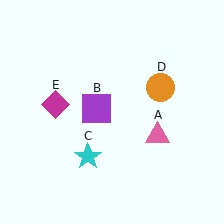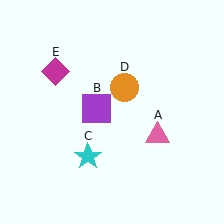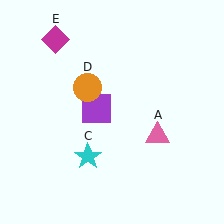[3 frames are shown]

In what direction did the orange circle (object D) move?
The orange circle (object D) moved left.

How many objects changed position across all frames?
2 objects changed position: orange circle (object D), magenta diamond (object E).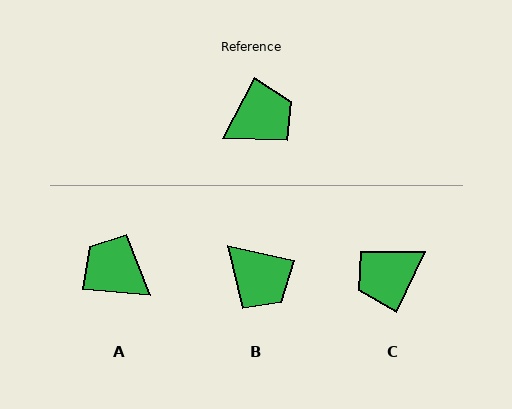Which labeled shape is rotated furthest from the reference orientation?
C, about 178 degrees away.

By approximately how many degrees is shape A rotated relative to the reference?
Approximately 113 degrees counter-clockwise.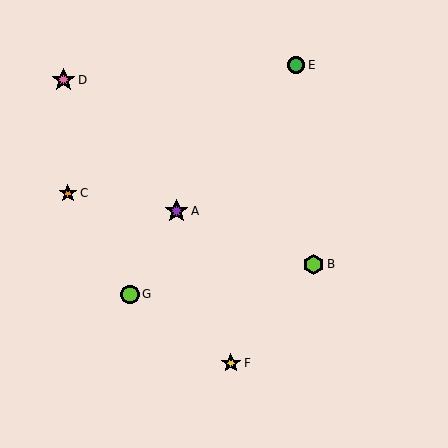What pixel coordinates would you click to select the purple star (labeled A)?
Click at (177, 211) to select the purple star A.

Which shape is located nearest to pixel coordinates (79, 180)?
The orange star (labeled C) at (68, 193) is nearest to that location.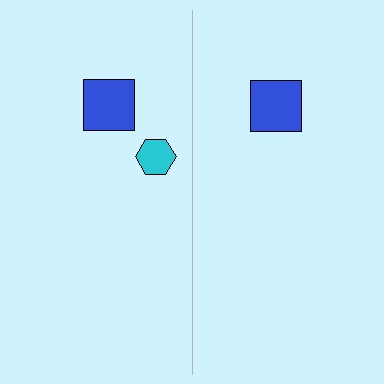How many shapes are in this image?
There are 3 shapes in this image.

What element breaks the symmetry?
A cyan hexagon is missing from the right side.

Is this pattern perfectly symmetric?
No, the pattern is not perfectly symmetric. A cyan hexagon is missing from the right side.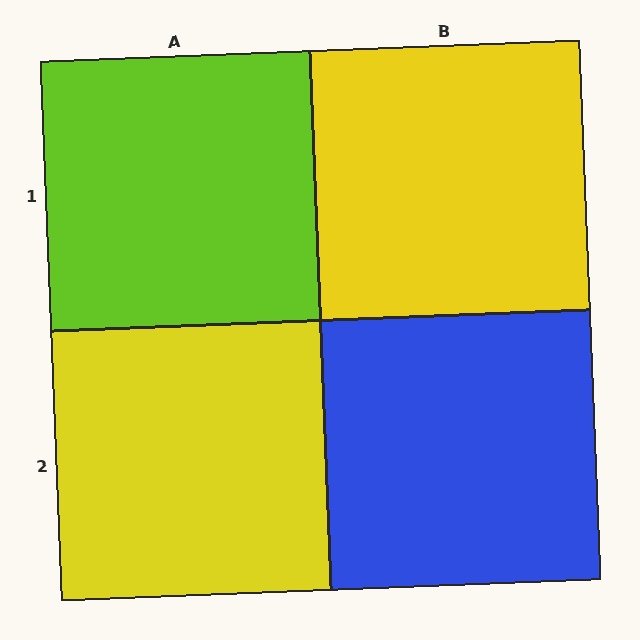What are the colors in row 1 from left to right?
Lime, yellow.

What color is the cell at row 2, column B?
Blue.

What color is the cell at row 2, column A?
Yellow.